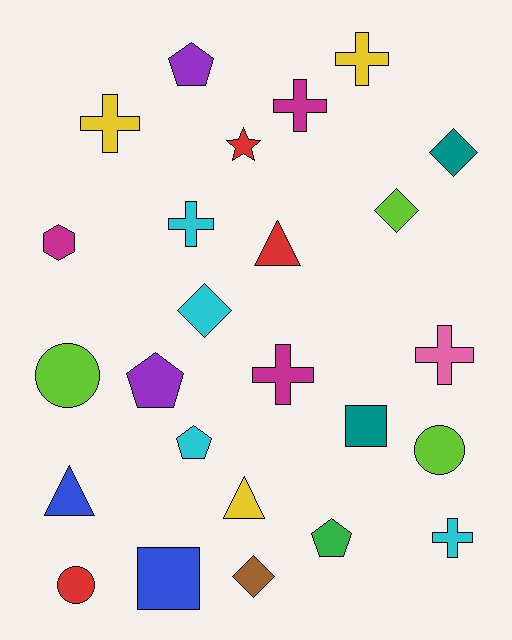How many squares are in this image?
There are 2 squares.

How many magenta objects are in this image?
There are 3 magenta objects.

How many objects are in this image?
There are 25 objects.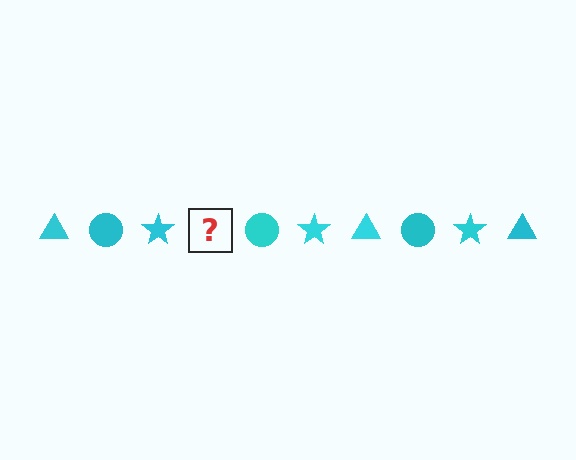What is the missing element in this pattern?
The missing element is a cyan triangle.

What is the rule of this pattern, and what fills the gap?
The rule is that the pattern cycles through triangle, circle, star shapes in cyan. The gap should be filled with a cyan triangle.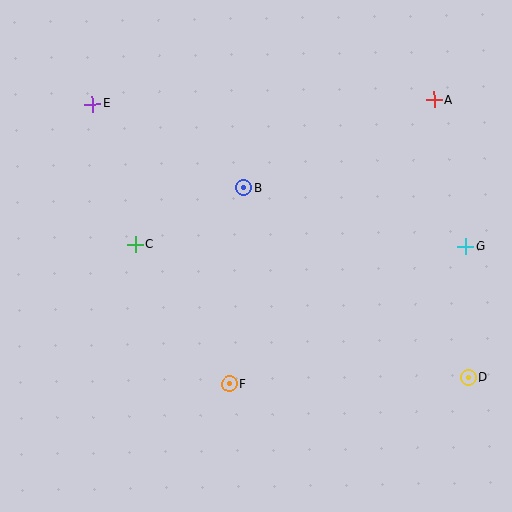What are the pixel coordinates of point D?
Point D is at (468, 377).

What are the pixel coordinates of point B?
Point B is at (244, 188).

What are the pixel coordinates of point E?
Point E is at (93, 104).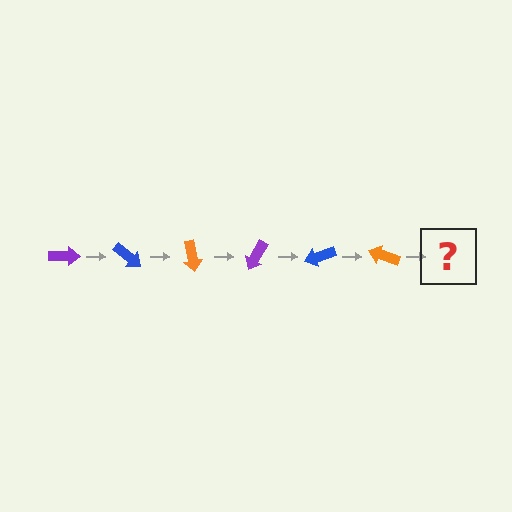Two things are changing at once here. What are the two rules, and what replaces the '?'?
The two rules are that it rotates 40 degrees each step and the color cycles through purple, blue, and orange. The '?' should be a purple arrow, rotated 240 degrees from the start.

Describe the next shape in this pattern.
It should be a purple arrow, rotated 240 degrees from the start.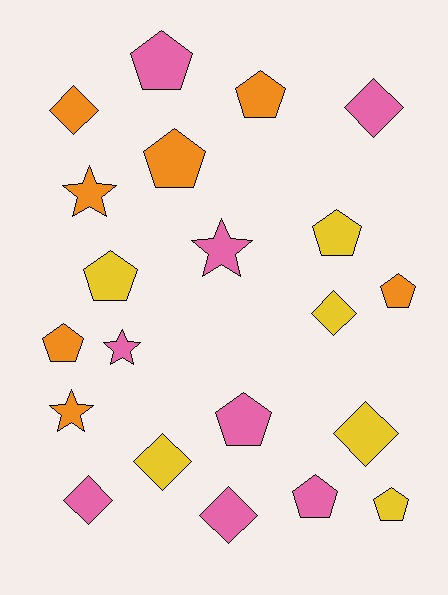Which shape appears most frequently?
Pentagon, with 10 objects.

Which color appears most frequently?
Pink, with 8 objects.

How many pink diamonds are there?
There are 3 pink diamonds.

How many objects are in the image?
There are 21 objects.